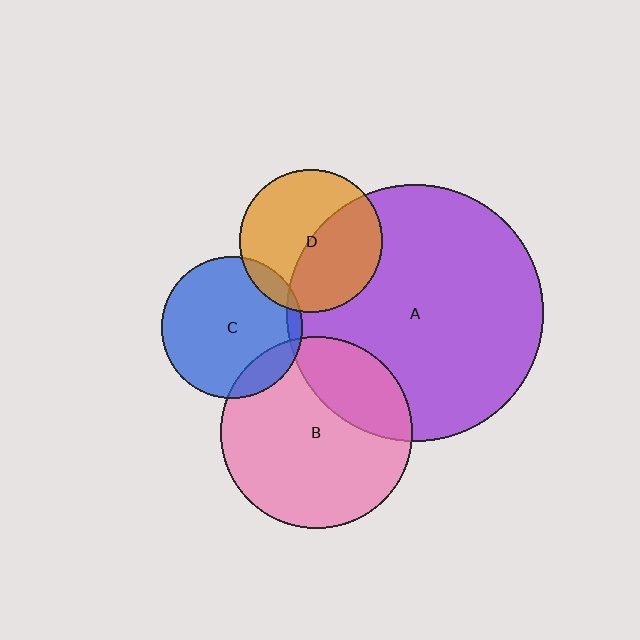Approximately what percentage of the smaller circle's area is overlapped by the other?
Approximately 10%.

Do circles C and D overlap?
Yes.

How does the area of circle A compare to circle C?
Approximately 3.3 times.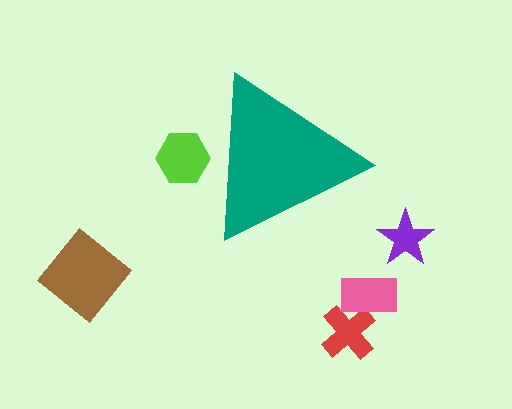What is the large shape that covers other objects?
A teal triangle.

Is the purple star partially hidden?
No, the purple star is fully visible.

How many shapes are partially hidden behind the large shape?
1 shape is partially hidden.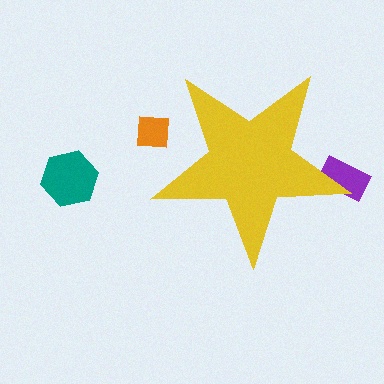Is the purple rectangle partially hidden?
Yes, the purple rectangle is partially hidden behind the yellow star.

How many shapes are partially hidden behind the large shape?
2 shapes are partially hidden.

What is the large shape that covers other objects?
A yellow star.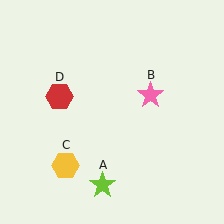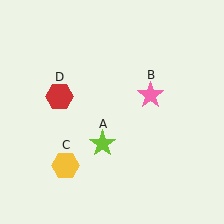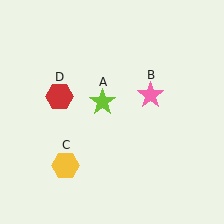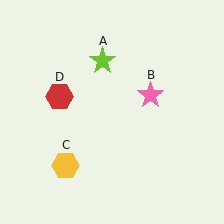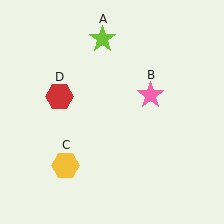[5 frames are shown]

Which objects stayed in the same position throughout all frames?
Pink star (object B) and yellow hexagon (object C) and red hexagon (object D) remained stationary.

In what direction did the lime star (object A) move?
The lime star (object A) moved up.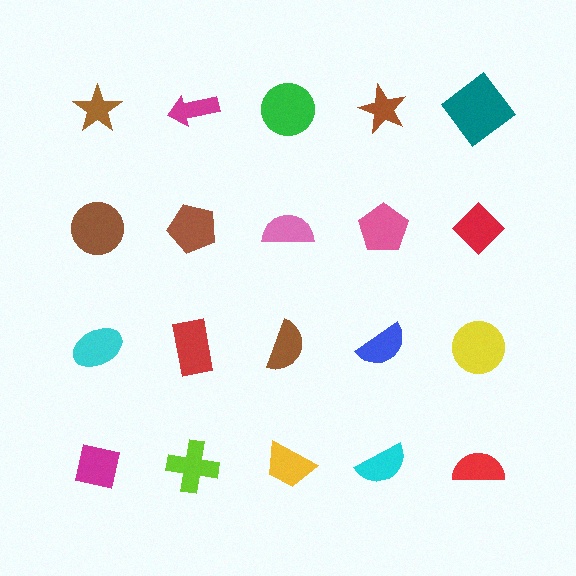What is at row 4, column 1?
A magenta square.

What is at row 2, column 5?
A red diamond.